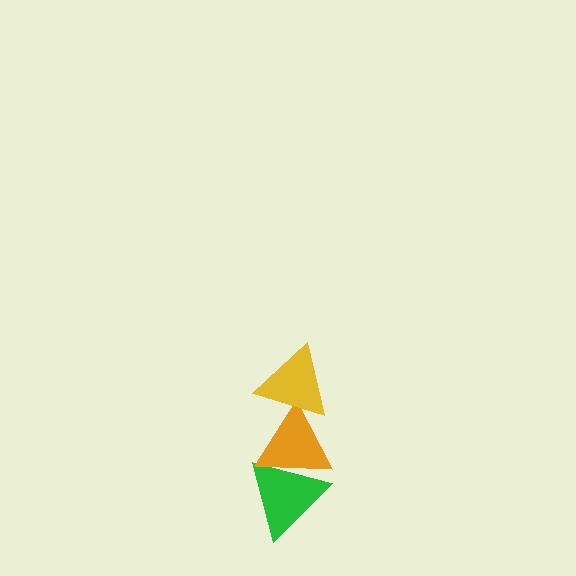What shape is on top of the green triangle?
The orange triangle is on top of the green triangle.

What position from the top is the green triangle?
The green triangle is 3rd from the top.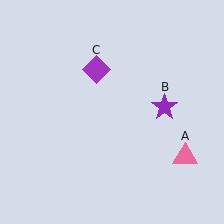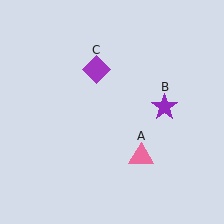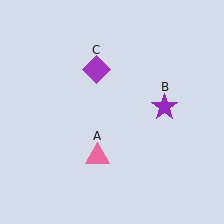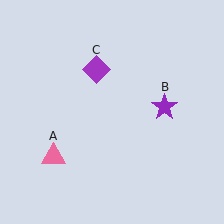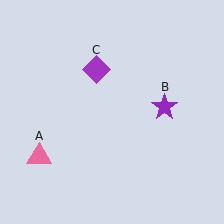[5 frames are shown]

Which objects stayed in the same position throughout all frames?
Purple star (object B) and purple diamond (object C) remained stationary.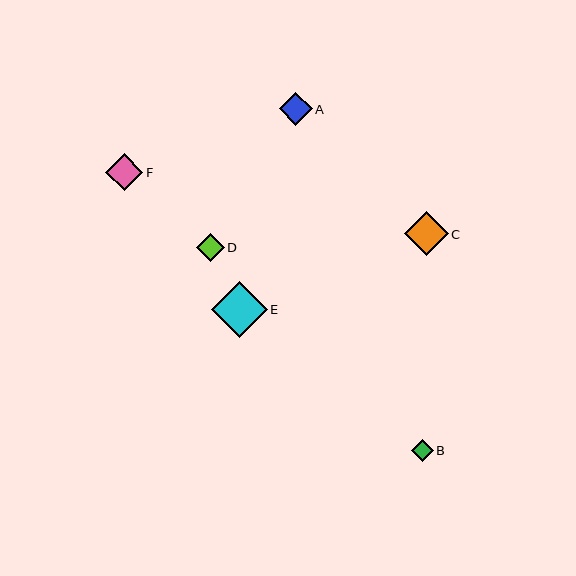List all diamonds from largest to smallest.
From largest to smallest: E, C, F, A, D, B.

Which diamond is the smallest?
Diamond B is the smallest with a size of approximately 22 pixels.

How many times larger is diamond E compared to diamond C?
Diamond E is approximately 1.3 times the size of diamond C.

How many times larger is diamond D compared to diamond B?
Diamond D is approximately 1.2 times the size of diamond B.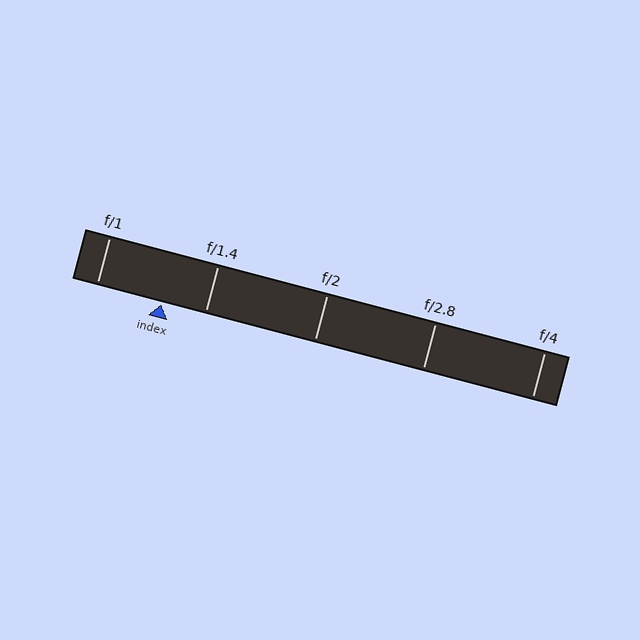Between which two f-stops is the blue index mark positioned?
The index mark is between f/1 and f/1.4.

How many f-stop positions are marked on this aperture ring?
There are 5 f-stop positions marked.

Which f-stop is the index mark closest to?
The index mark is closest to f/1.4.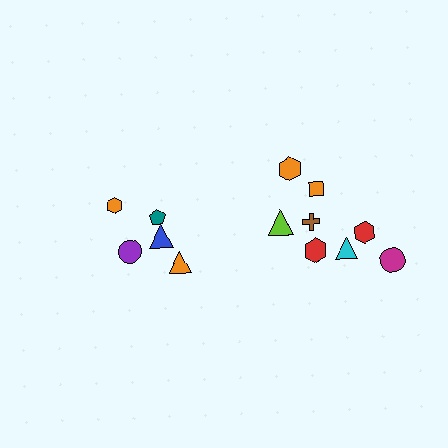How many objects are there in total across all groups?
There are 13 objects.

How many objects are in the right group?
There are 8 objects.